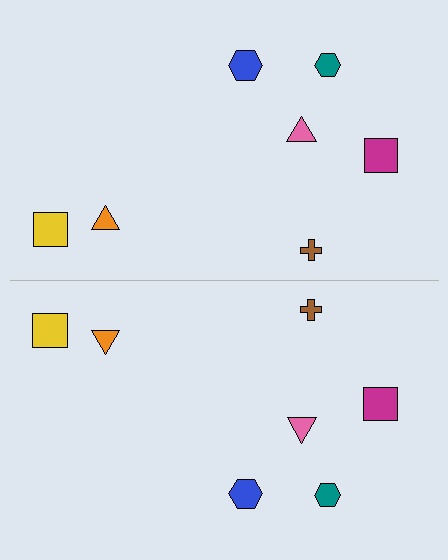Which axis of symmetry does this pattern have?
The pattern has a horizontal axis of symmetry running through the center of the image.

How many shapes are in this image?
There are 14 shapes in this image.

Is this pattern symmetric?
Yes, this pattern has bilateral (reflection) symmetry.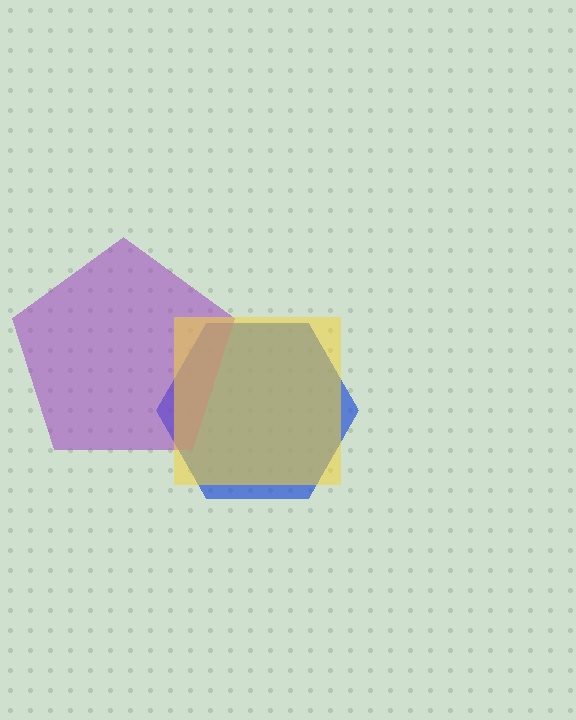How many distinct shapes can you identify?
There are 3 distinct shapes: a blue hexagon, a purple pentagon, a yellow square.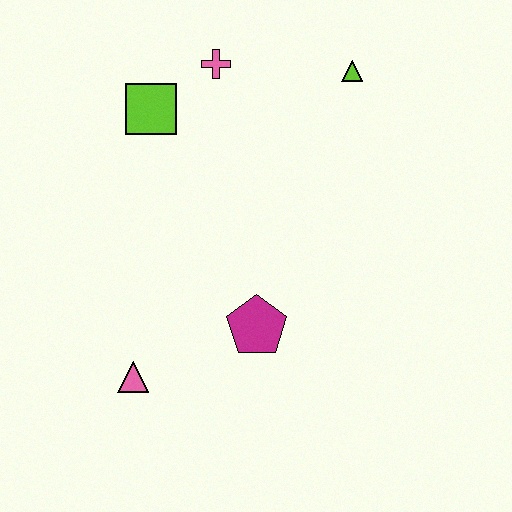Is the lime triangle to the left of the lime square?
No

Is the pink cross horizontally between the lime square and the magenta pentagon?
Yes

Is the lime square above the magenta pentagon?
Yes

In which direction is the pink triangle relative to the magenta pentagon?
The pink triangle is to the left of the magenta pentagon.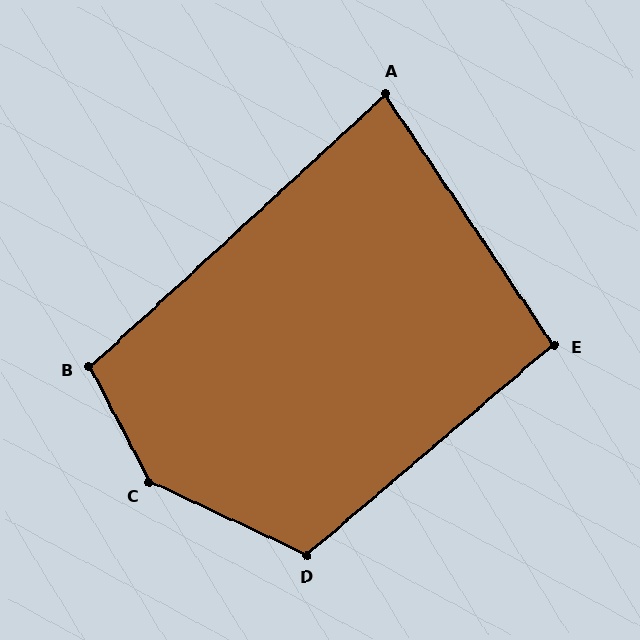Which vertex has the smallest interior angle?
A, at approximately 81 degrees.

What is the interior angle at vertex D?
Approximately 115 degrees (obtuse).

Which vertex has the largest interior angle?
C, at approximately 142 degrees.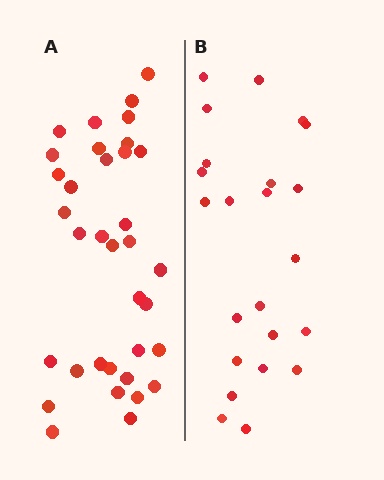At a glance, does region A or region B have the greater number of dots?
Region A (the left region) has more dots.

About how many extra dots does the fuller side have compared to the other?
Region A has roughly 12 or so more dots than region B.